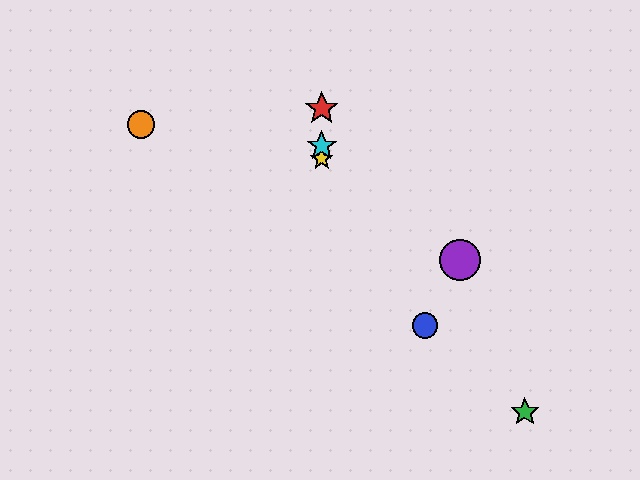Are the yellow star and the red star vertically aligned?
Yes, both are at x≈322.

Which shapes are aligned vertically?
The red star, the yellow star, the cyan star are aligned vertically.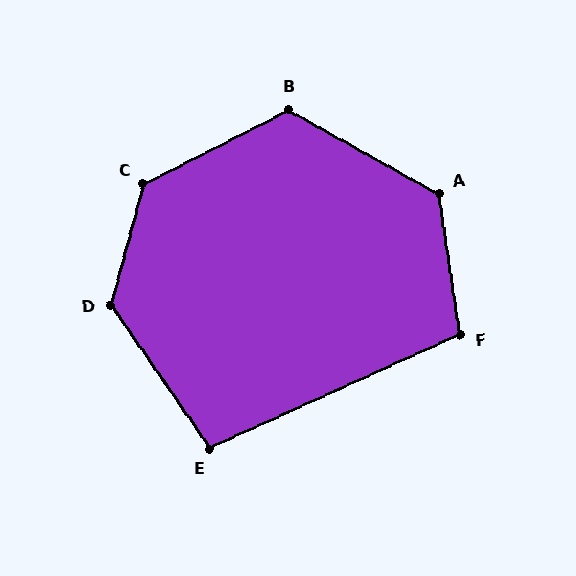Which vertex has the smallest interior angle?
E, at approximately 100 degrees.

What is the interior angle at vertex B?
Approximately 124 degrees (obtuse).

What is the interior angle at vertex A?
Approximately 127 degrees (obtuse).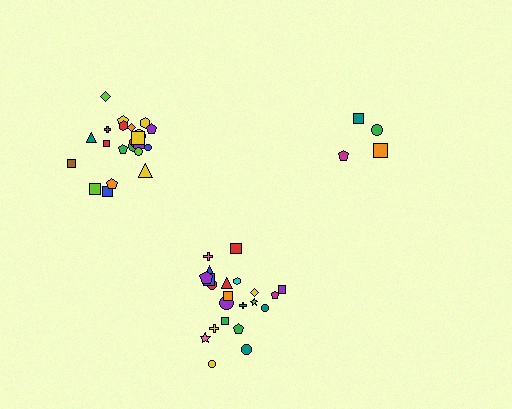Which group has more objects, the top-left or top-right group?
The top-left group.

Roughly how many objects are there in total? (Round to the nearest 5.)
Roughly 50 objects in total.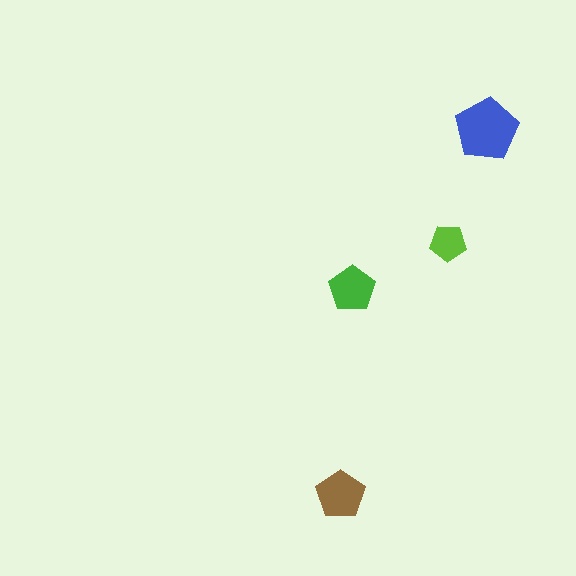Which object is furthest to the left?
The brown pentagon is leftmost.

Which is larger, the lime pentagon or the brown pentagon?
The brown one.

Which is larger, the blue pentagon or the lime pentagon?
The blue one.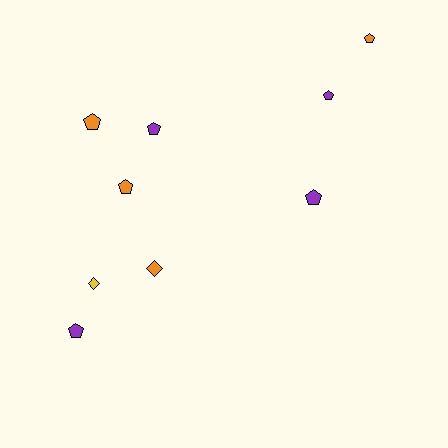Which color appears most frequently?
Orange, with 4 objects.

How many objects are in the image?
There are 9 objects.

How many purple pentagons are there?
There are 4 purple pentagons.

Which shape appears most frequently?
Pentagon, with 7 objects.